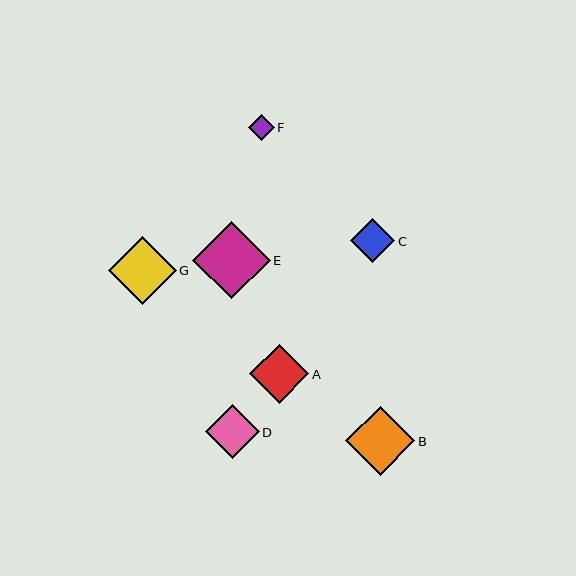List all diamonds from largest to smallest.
From largest to smallest: E, B, G, A, D, C, F.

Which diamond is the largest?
Diamond E is the largest with a size of approximately 77 pixels.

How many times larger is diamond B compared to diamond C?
Diamond B is approximately 1.6 times the size of diamond C.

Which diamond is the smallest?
Diamond F is the smallest with a size of approximately 26 pixels.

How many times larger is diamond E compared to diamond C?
Diamond E is approximately 1.8 times the size of diamond C.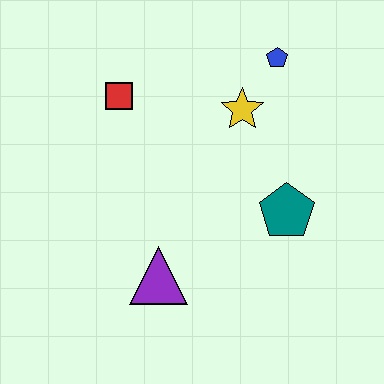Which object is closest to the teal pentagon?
The yellow star is closest to the teal pentagon.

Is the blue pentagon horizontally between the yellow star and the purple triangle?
No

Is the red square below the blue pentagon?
Yes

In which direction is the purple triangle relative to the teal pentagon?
The purple triangle is to the left of the teal pentagon.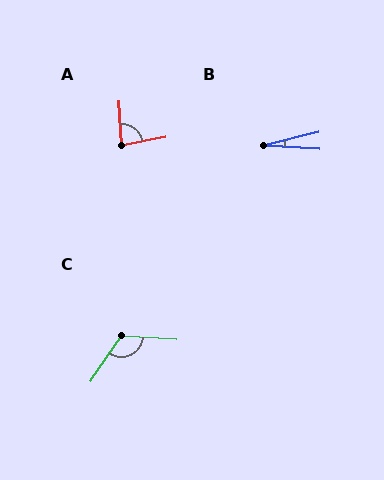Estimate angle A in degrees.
Approximately 82 degrees.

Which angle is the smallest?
B, at approximately 17 degrees.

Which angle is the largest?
C, at approximately 120 degrees.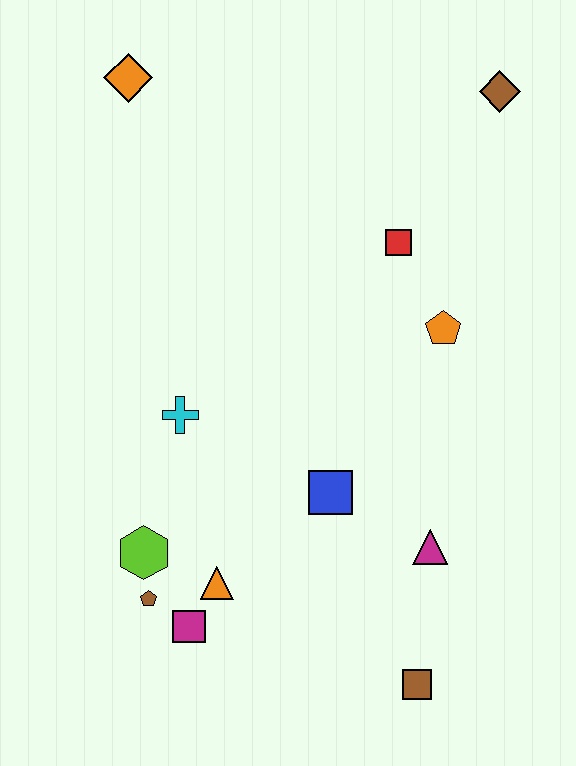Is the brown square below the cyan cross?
Yes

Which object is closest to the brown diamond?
The red square is closest to the brown diamond.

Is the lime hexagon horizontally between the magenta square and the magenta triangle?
No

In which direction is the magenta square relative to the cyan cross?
The magenta square is below the cyan cross.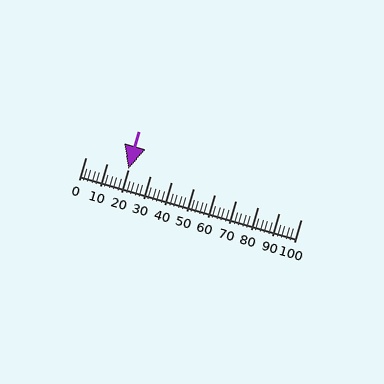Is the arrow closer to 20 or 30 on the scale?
The arrow is closer to 20.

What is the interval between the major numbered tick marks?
The major tick marks are spaced 10 units apart.